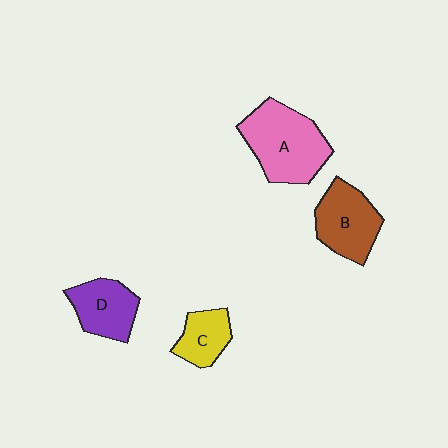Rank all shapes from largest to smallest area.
From largest to smallest: A (pink), B (brown), D (purple), C (yellow).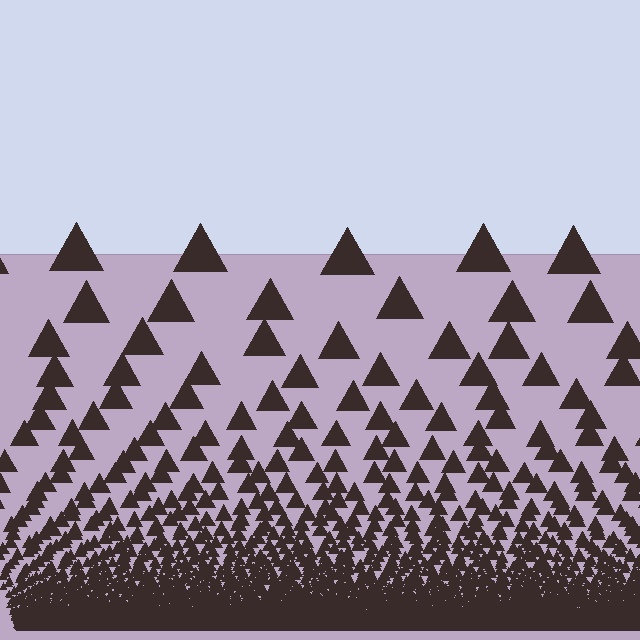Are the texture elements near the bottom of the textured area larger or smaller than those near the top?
Smaller. The gradient is inverted — elements near the bottom are smaller and denser.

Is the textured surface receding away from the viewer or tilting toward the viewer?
The surface appears to tilt toward the viewer. Texture elements get larger and sparser toward the top.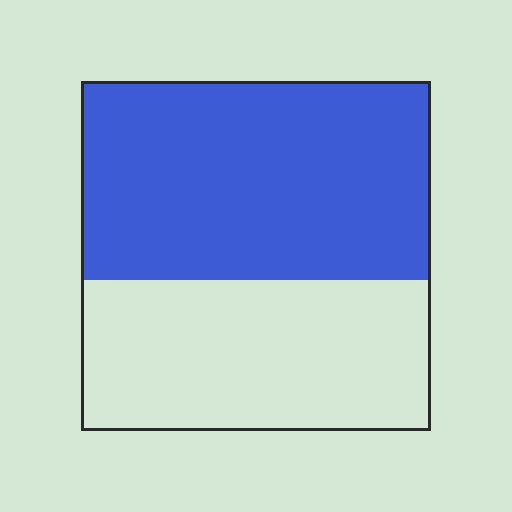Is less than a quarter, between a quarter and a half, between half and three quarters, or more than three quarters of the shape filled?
Between half and three quarters.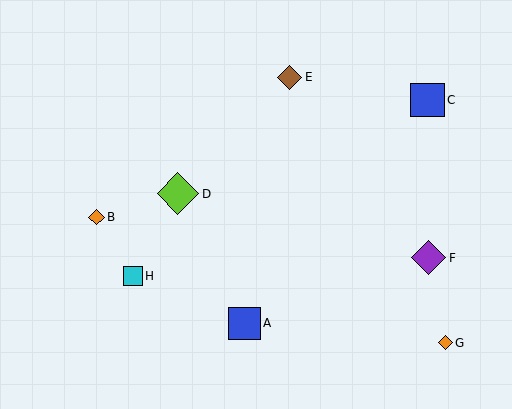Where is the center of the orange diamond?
The center of the orange diamond is at (445, 343).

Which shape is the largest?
The lime diamond (labeled D) is the largest.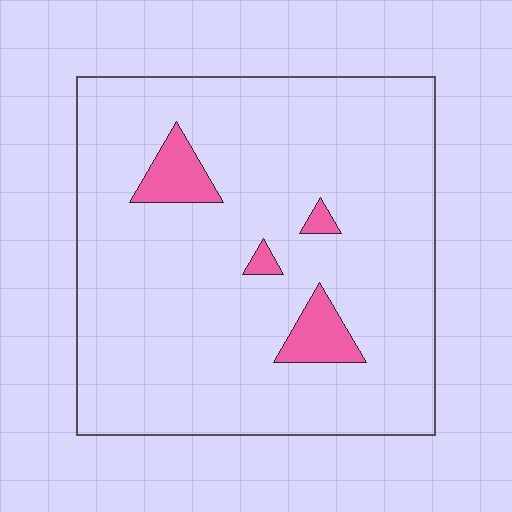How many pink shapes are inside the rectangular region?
4.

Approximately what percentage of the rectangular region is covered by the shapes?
Approximately 5%.